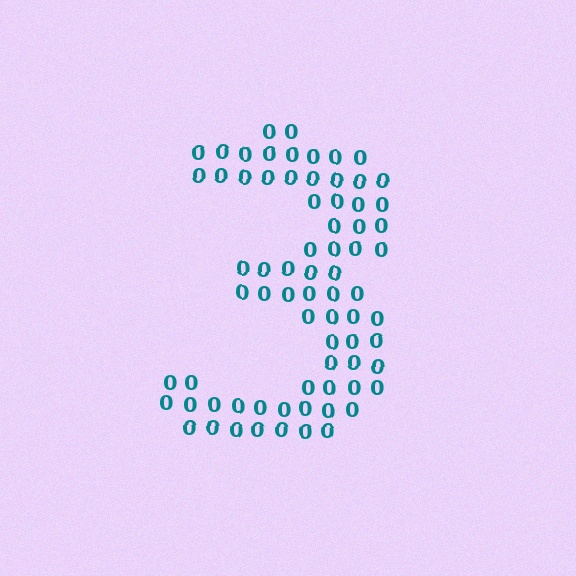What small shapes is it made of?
It is made of small digit 0's.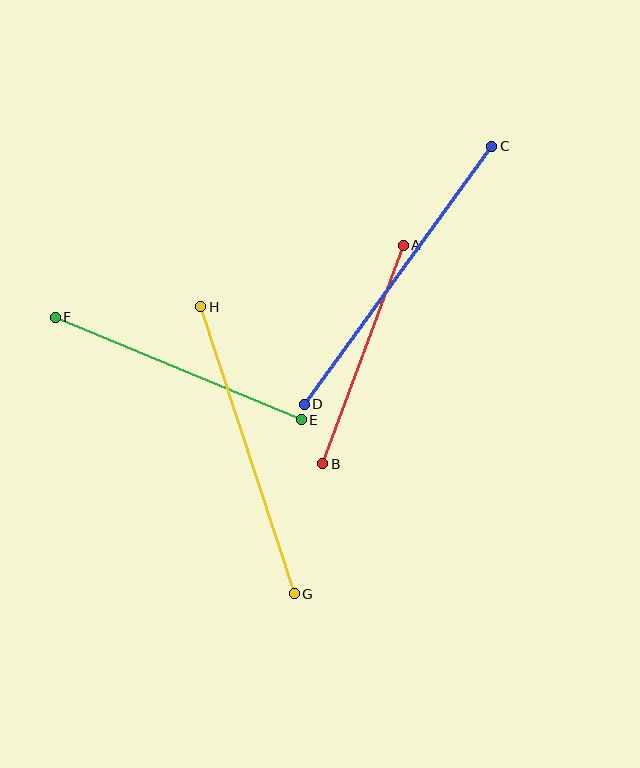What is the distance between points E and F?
The distance is approximately 266 pixels.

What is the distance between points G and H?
The distance is approximately 302 pixels.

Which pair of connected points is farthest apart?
Points C and D are farthest apart.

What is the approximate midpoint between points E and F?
The midpoint is at approximately (178, 368) pixels.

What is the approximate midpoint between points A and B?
The midpoint is at approximately (363, 354) pixels.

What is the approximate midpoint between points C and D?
The midpoint is at approximately (398, 275) pixels.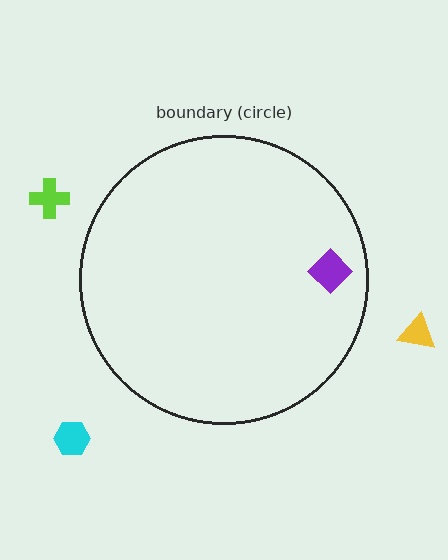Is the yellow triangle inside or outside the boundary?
Outside.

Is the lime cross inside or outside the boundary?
Outside.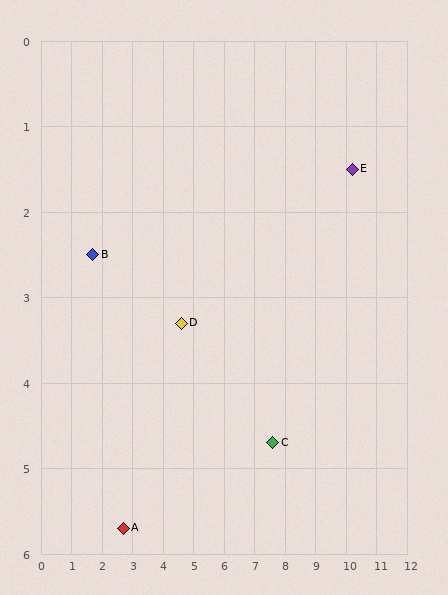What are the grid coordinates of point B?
Point B is at approximately (1.7, 2.5).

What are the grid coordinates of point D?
Point D is at approximately (4.6, 3.3).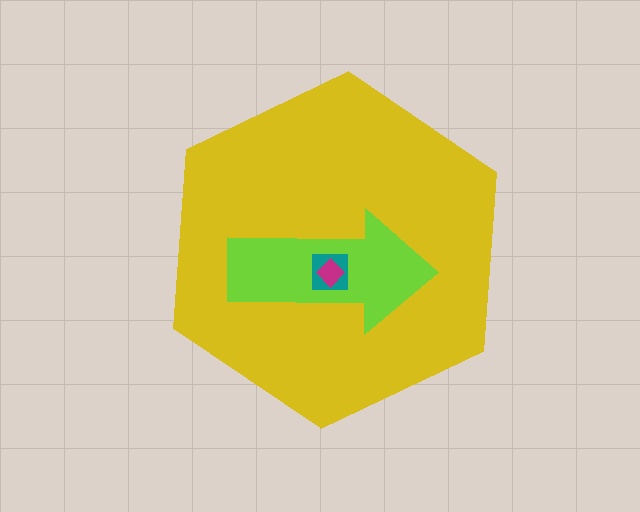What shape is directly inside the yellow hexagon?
The lime arrow.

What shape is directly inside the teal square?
The magenta diamond.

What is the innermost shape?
The magenta diamond.